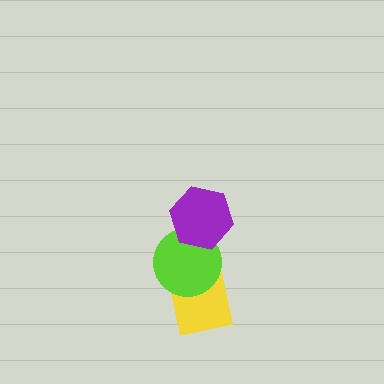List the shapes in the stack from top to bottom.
From top to bottom: the purple hexagon, the lime circle, the yellow square.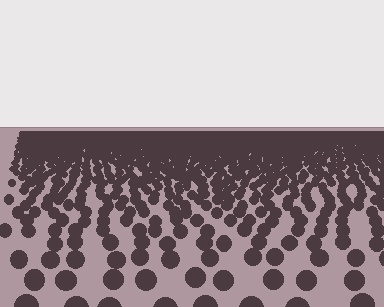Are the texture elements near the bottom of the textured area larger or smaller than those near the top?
Larger. Near the bottom, elements are closer to the viewer and appear at a bigger on-screen size.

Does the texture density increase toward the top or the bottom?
Density increases toward the top.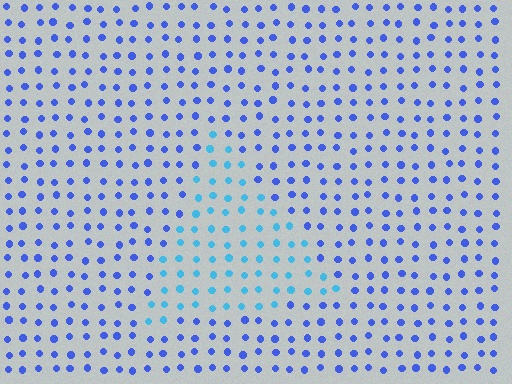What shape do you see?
I see a triangle.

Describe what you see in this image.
The image is filled with small blue elements in a uniform arrangement. A triangle-shaped region is visible where the elements are tinted to a slightly different hue, forming a subtle color boundary.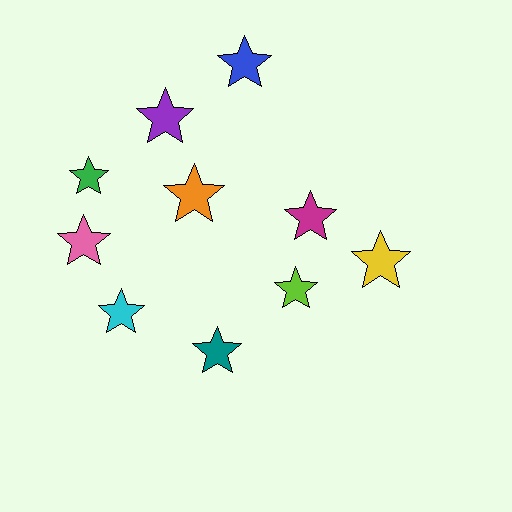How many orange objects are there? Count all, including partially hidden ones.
There is 1 orange object.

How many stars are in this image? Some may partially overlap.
There are 10 stars.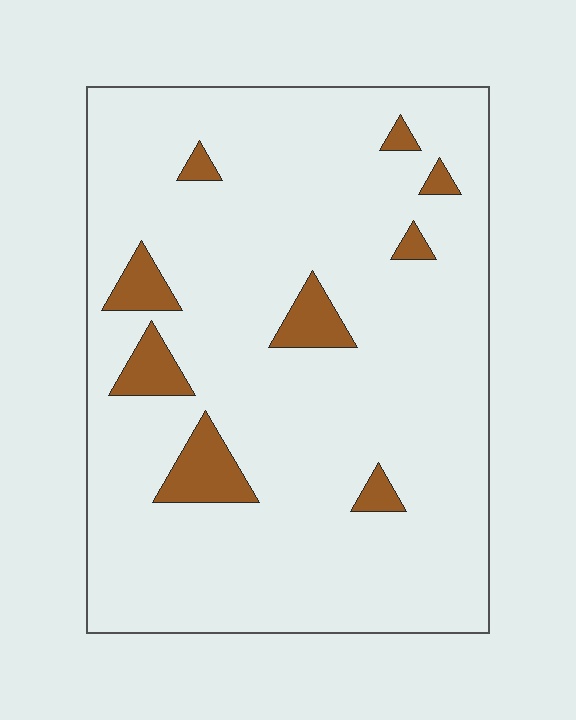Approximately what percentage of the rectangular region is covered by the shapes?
Approximately 10%.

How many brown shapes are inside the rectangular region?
9.